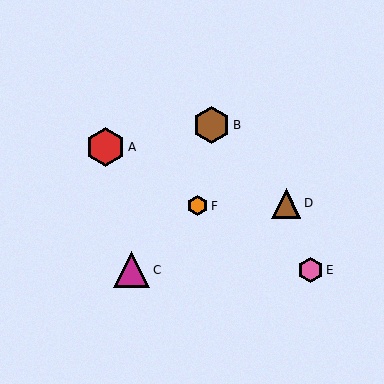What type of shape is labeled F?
Shape F is an orange hexagon.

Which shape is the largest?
The red hexagon (labeled A) is the largest.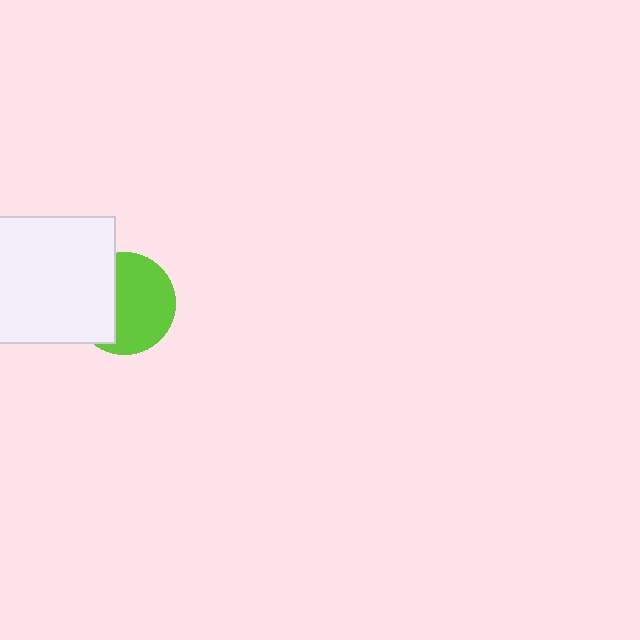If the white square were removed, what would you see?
You would see the complete lime circle.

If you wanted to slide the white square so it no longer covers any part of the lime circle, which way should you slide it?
Slide it left — that is the most direct way to separate the two shapes.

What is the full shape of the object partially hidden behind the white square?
The partially hidden object is a lime circle.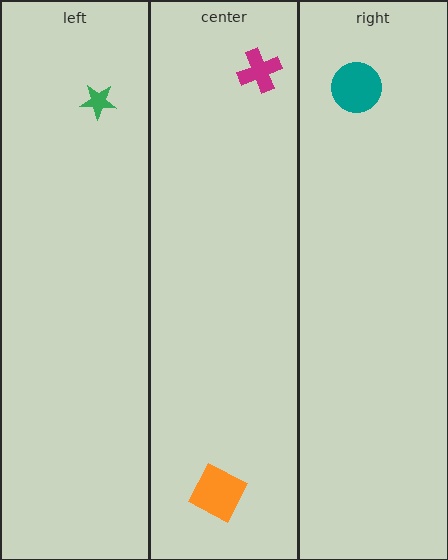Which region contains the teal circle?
The right region.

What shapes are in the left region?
The green star.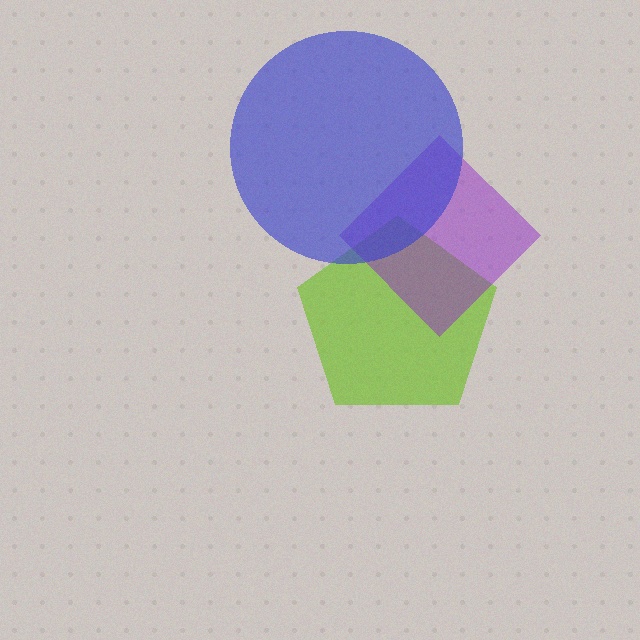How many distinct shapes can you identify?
There are 3 distinct shapes: a lime pentagon, a purple diamond, a blue circle.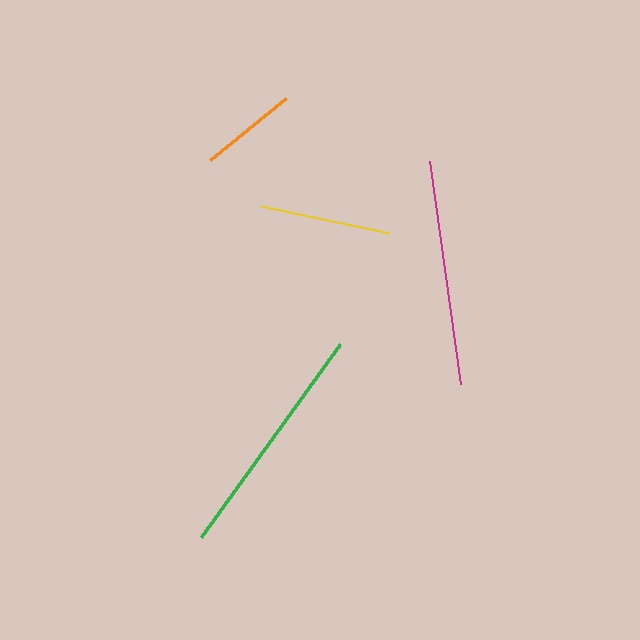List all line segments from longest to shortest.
From longest to shortest: green, magenta, yellow, orange.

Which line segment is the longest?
The green line is the longest at approximately 238 pixels.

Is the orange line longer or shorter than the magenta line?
The magenta line is longer than the orange line.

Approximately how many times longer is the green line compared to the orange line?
The green line is approximately 2.4 times the length of the orange line.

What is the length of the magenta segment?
The magenta segment is approximately 225 pixels long.